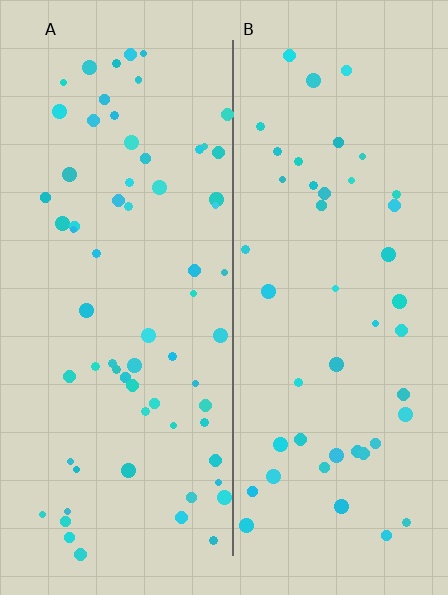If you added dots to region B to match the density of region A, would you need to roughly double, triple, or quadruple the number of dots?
Approximately double.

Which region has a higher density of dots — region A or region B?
A (the left).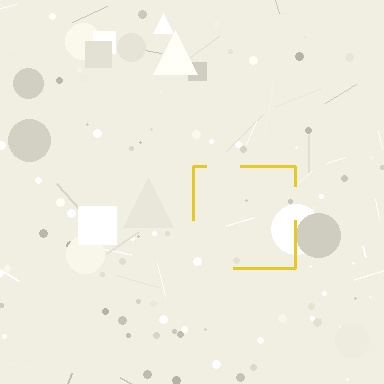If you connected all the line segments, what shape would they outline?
They would outline a square.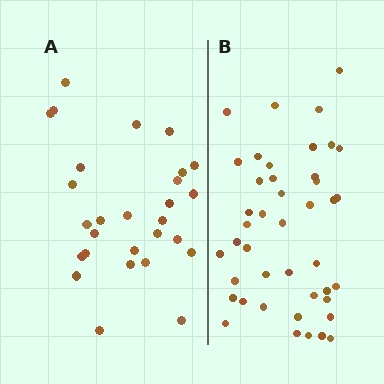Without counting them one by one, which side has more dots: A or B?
Region B (the right region) has more dots.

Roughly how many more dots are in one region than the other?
Region B has approximately 15 more dots than region A.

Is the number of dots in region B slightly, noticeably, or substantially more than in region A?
Region B has substantially more. The ratio is roughly 1.5 to 1.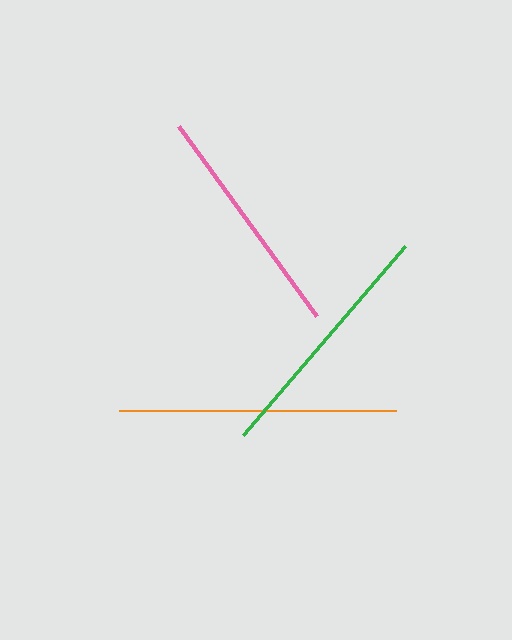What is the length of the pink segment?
The pink segment is approximately 236 pixels long.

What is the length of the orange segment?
The orange segment is approximately 277 pixels long.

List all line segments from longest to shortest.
From longest to shortest: orange, green, pink.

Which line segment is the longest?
The orange line is the longest at approximately 277 pixels.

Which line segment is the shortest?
The pink line is the shortest at approximately 236 pixels.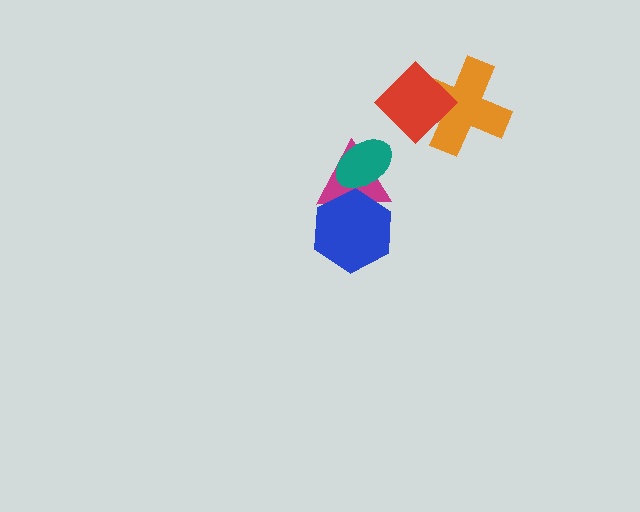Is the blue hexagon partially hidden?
No, no other shape covers it.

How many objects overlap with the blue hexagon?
1 object overlaps with the blue hexagon.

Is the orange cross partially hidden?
Yes, it is partially covered by another shape.